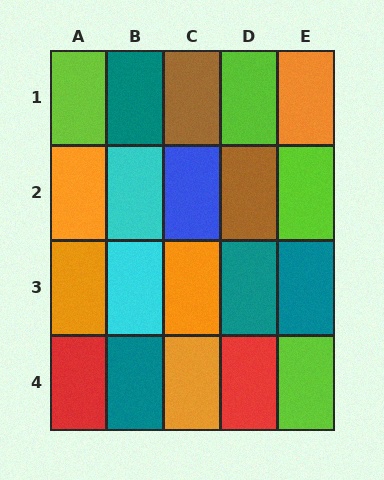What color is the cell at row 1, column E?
Orange.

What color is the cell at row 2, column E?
Lime.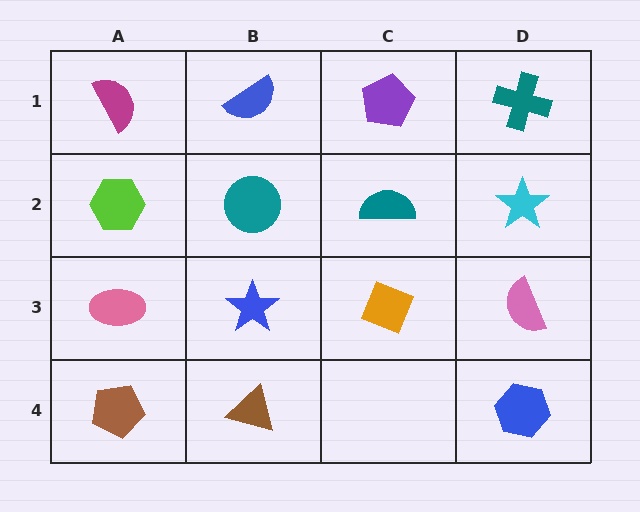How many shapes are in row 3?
4 shapes.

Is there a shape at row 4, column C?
No, that cell is empty.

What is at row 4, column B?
A brown triangle.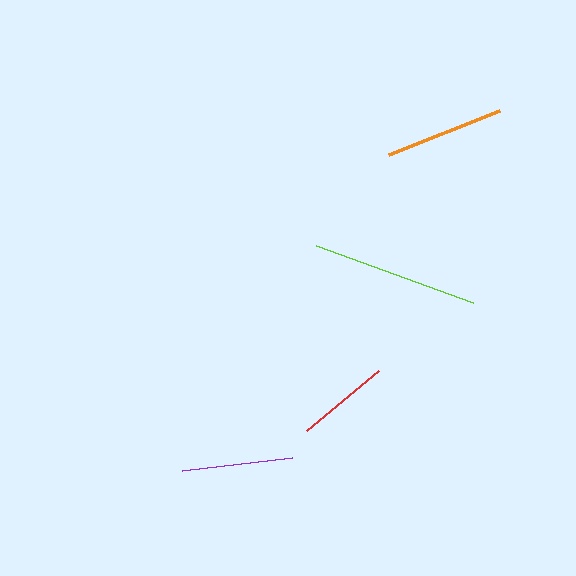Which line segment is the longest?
The lime line is the longest at approximately 167 pixels.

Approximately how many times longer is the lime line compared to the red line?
The lime line is approximately 1.8 times the length of the red line.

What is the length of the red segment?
The red segment is approximately 93 pixels long.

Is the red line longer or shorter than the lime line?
The lime line is longer than the red line.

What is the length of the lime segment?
The lime segment is approximately 167 pixels long.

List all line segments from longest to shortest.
From longest to shortest: lime, orange, purple, red.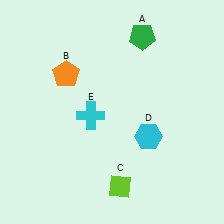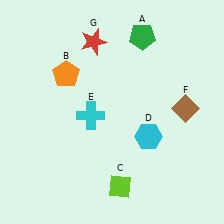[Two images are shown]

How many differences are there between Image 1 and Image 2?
There are 2 differences between the two images.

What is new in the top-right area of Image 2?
A brown diamond (F) was added in the top-right area of Image 2.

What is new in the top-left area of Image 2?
A red star (G) was added in the top-left area of Image 2.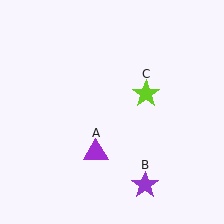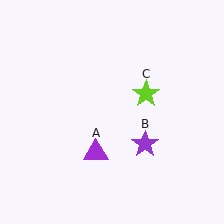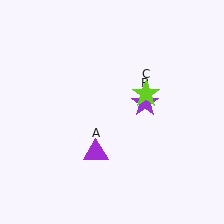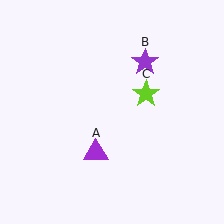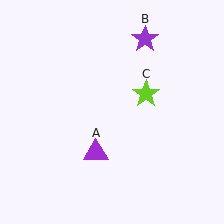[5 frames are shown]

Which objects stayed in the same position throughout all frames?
Purple triangle (object A) and lime star (object C) remained stationary.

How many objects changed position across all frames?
1 object changed position: purple star (object B).